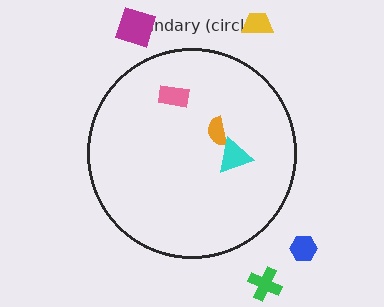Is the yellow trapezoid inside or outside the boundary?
Outside.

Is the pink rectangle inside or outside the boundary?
Inside.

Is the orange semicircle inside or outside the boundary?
Inside.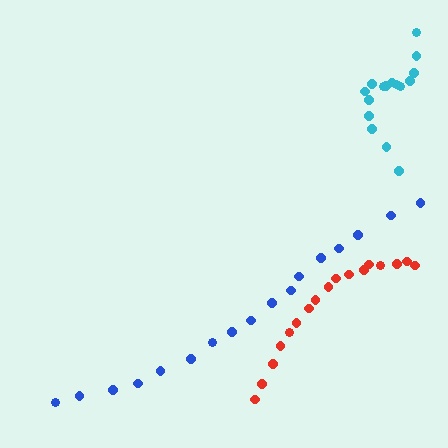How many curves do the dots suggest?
There are 3 distinct paths.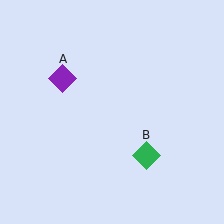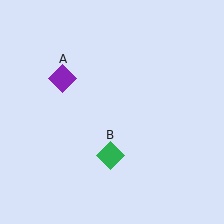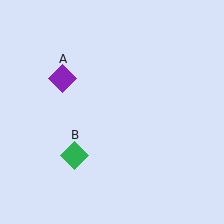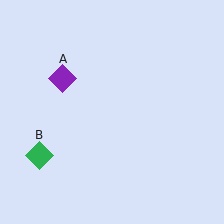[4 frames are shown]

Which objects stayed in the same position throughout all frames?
Purple diamond (object A) remained stationary.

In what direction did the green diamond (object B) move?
The green diamond (object B) moved left.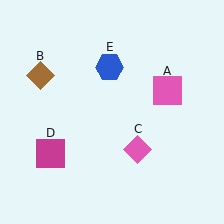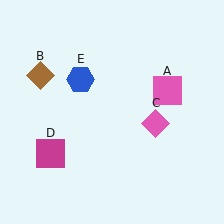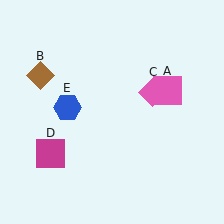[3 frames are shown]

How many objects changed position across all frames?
2 objects changed position: pink diamond (object C), blue hexagon (object E).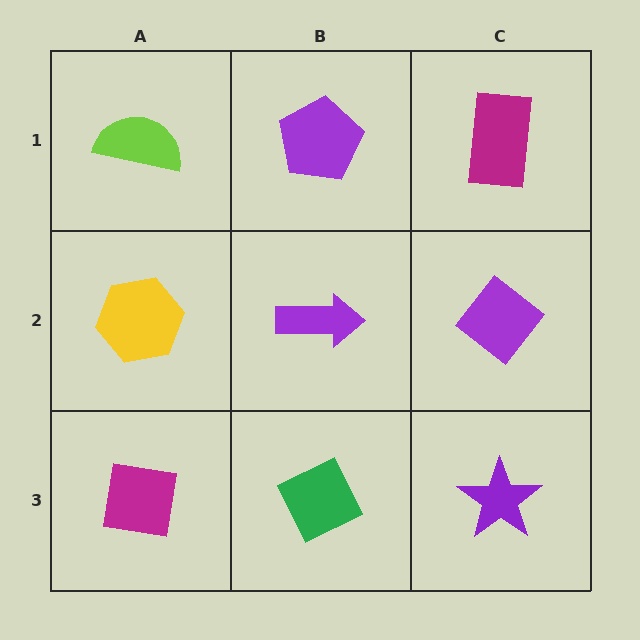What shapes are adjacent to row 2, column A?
A lime semicircle (row 1, column A), a magenta square (row 3, column A), a purple arrow (row 2, column B).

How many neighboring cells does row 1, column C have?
2.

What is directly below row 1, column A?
A yellow hexagon.